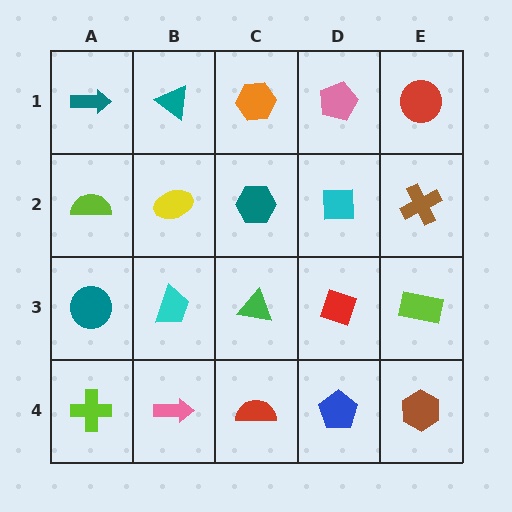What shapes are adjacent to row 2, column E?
A red circle (row 1, column E), a lime rectangle (row 3, column E), a cyan square (row 2, column D).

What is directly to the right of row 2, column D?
A brown cross.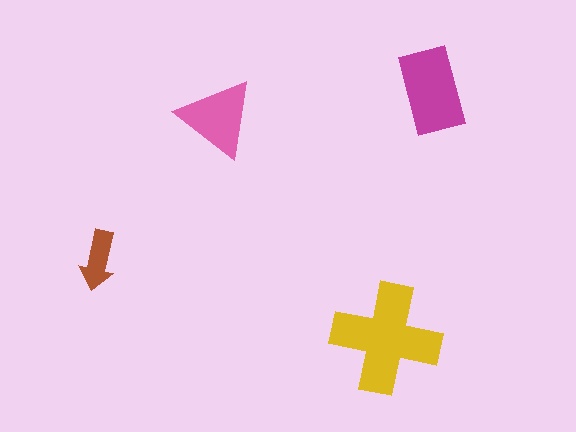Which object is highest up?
The magenta rectangle is topmost.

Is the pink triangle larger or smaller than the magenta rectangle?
Smaller.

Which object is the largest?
The yellow cross.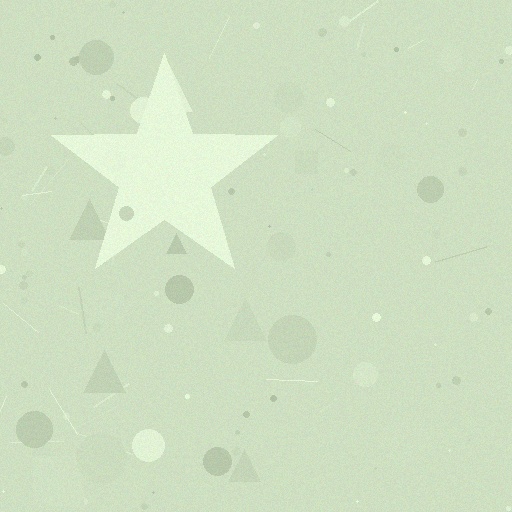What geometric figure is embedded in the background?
A star is embedded in the background.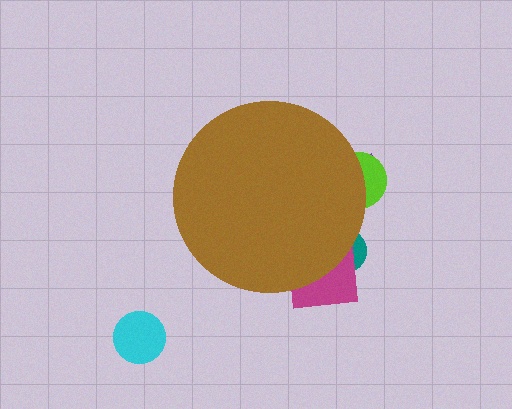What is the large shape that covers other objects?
A brown circle.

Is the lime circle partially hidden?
Yes, the lime circle is partially hidden behind the brown circle.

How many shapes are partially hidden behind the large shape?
4 shapes are partially hidden.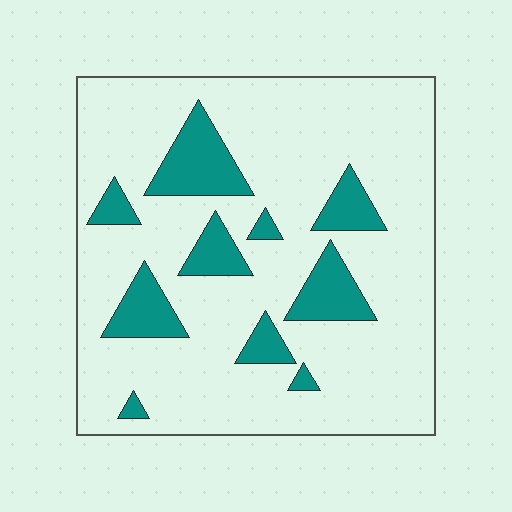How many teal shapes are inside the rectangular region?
10.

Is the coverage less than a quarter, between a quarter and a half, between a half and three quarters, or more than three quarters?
Less than a quarter.